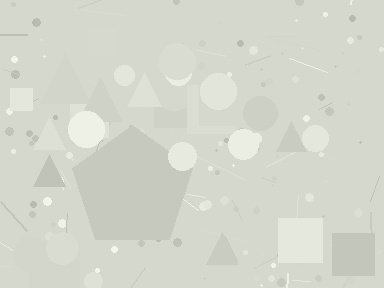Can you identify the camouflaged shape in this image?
The camouflaged shape is a pentagon.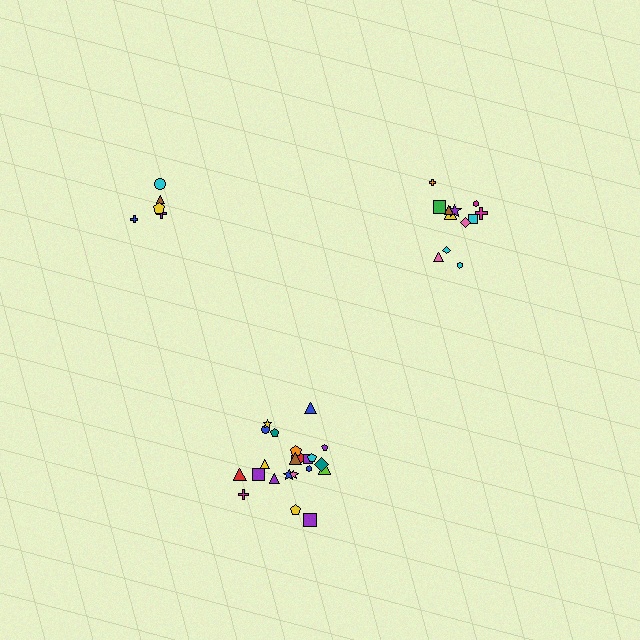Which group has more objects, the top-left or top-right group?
The top-right group.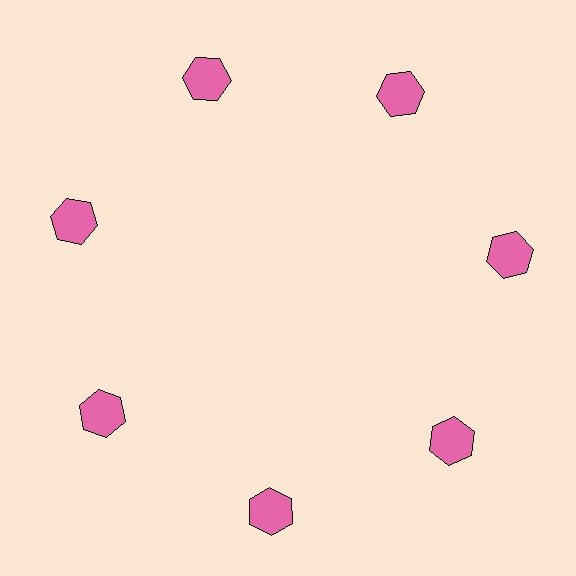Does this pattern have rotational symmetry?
Yes, this pattern has 7-fold rotational symmetry. It looks the same after rotating 51 degrees around the center.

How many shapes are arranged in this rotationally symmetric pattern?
There are 7 shapes, arranged in 7 groups of 1.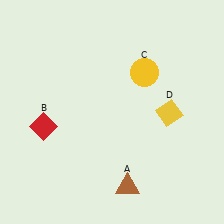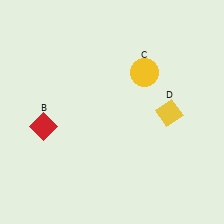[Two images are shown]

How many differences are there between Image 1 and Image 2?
There is 1 difference between the two images.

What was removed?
The brown triangle (A) was removed in Image 2.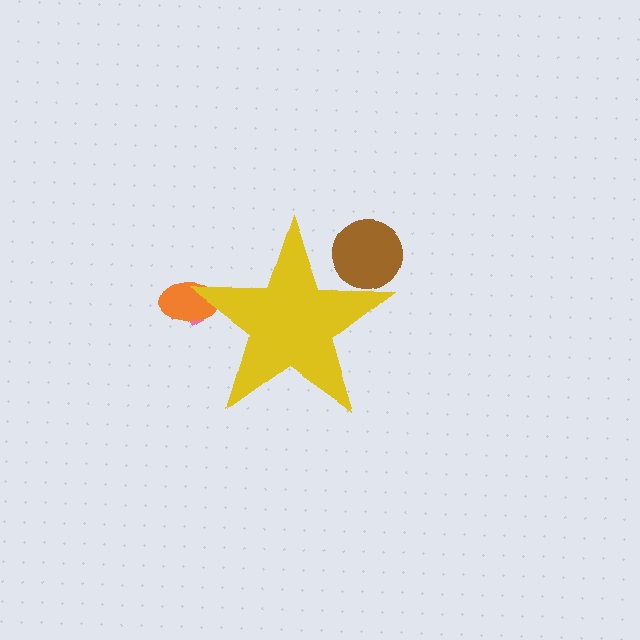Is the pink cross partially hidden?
Yes, the pink cross is partially hidden behind the yellow star.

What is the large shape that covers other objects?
A yellow star.